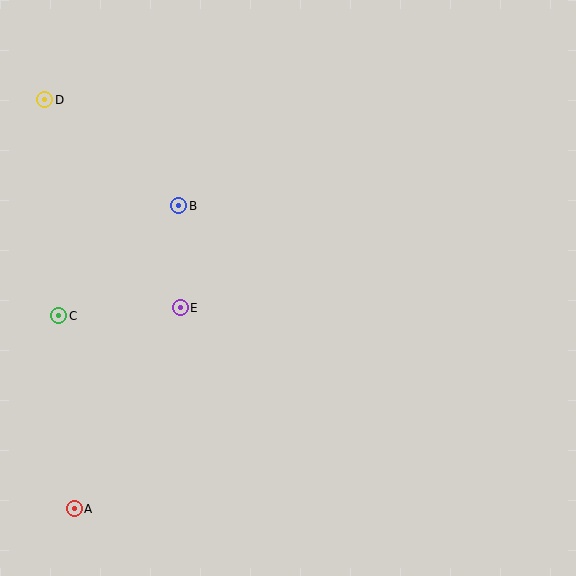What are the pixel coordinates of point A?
Point A is at (74, 509).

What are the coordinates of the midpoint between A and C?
The midpoint between A and C is at (66, 412).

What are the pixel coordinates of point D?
Point D is at (45, 100).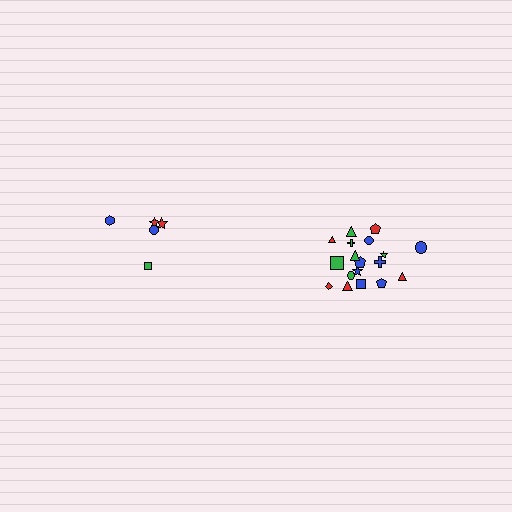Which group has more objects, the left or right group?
The right group.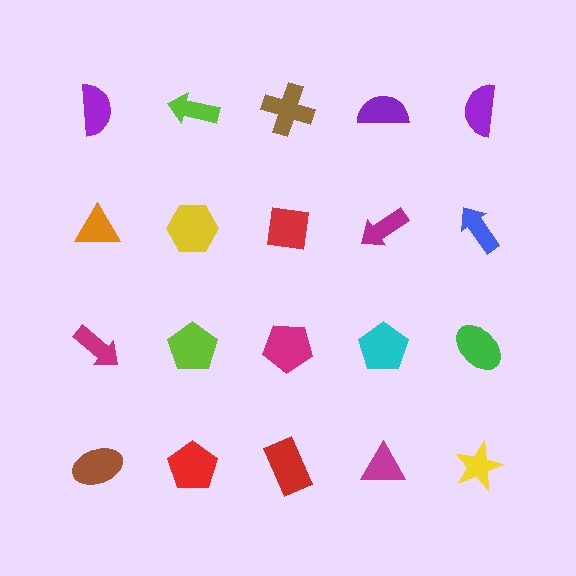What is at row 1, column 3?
A brown cross.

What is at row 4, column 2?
A red pentagon.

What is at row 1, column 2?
A lime arrow.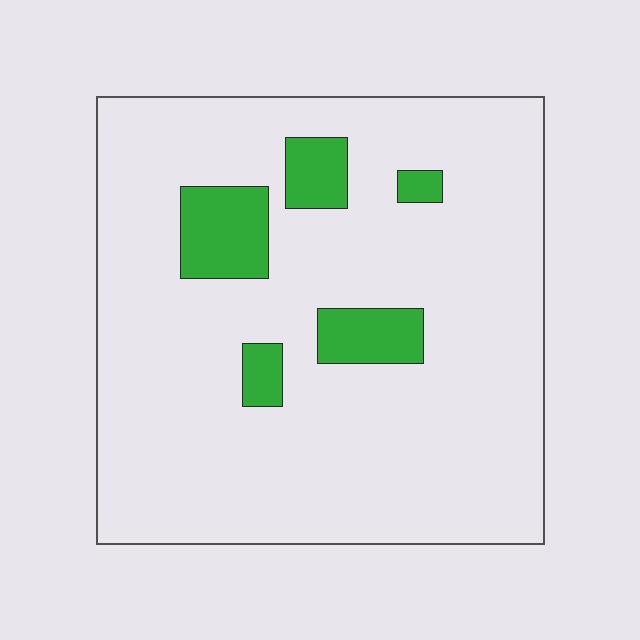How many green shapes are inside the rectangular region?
5.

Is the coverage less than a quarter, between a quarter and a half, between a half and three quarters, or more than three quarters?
Less than a quarter.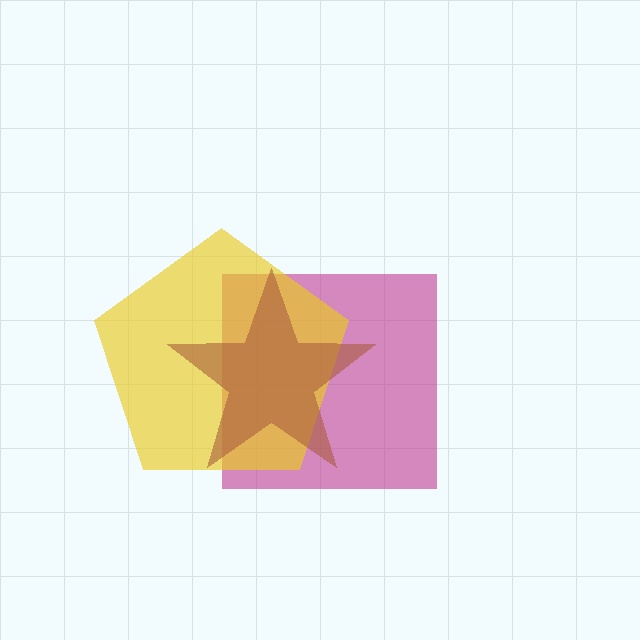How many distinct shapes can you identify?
There are 3 distinct shapes: a magenta square, a yellow pentagon, a brown star.